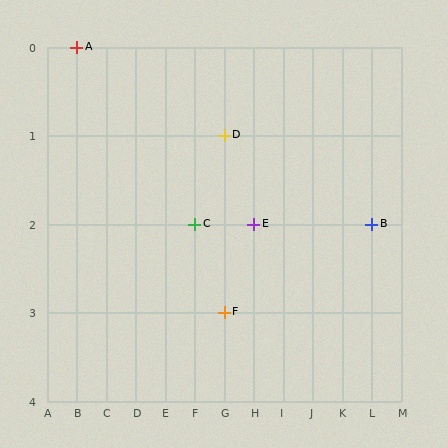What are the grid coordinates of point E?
Point E is at grid coordinates (H, 2).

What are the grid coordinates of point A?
Point A is at grid coordinates (B, 0).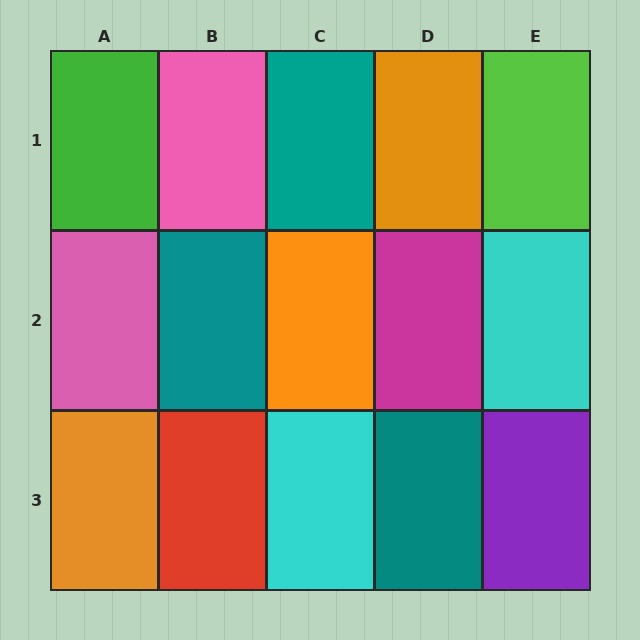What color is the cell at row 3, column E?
Purple.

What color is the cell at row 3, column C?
Cyan.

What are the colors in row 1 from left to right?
Green, pink, teal, orange, lime.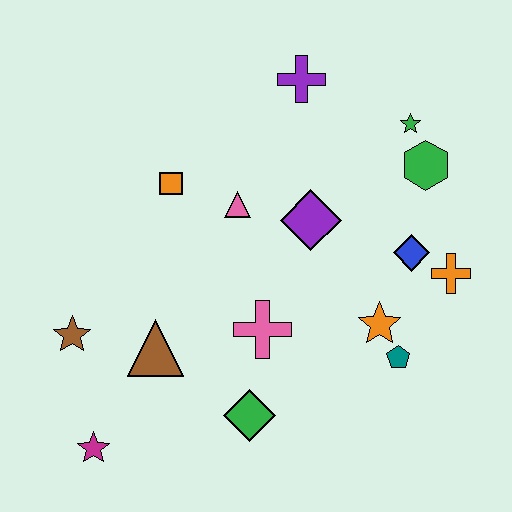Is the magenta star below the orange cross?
Yes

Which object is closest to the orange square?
The pink triangle is closest to the orange square.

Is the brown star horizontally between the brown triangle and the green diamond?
No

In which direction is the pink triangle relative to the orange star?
The pink triangle is to the left of the orange star.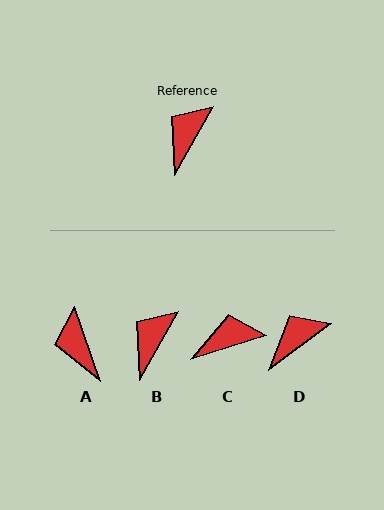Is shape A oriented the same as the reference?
No, it is off by about 48 degrees.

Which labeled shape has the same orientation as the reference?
B.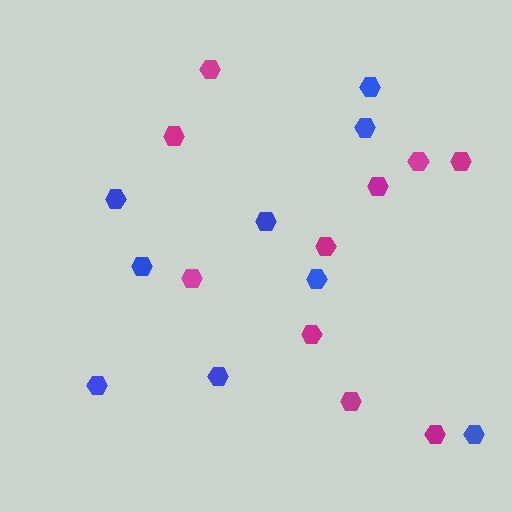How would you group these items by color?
There are 2 groups: one group of blue hexagons (9) and one group of magenta hexagons (10).